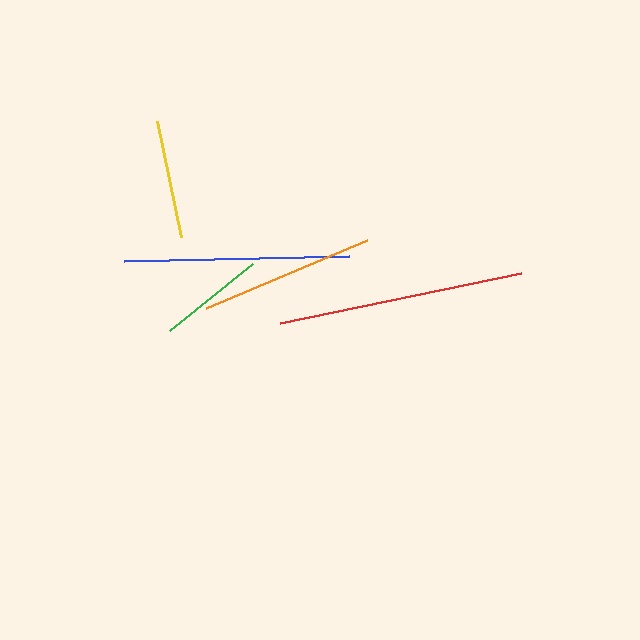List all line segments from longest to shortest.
From longest to shortest: red, blue, orange, yellow, green.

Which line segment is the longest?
The red line is the longest at approximately 246 pixels.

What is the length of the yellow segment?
The yellow segment is approximately 119 pixels long.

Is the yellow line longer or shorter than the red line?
The red line is longer than the yellow line.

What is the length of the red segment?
The red segment is approximately 246 pixels long.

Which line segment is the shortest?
The green line is the shortest at approximately 106 pixels.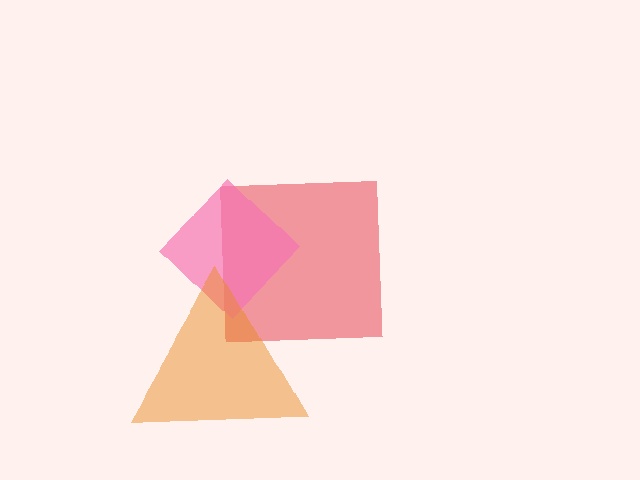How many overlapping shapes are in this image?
There are 3 overlapping shapes in the image.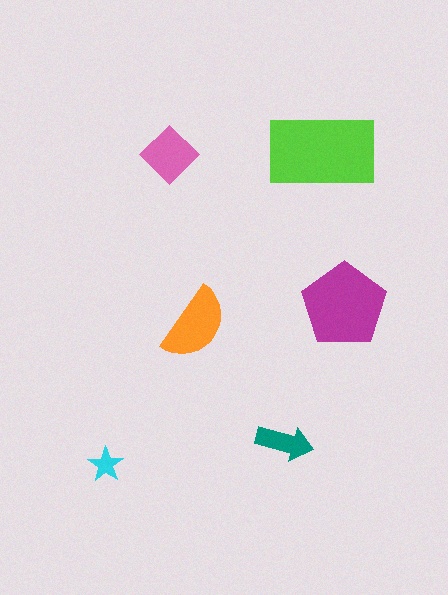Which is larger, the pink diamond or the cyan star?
The pink diamond.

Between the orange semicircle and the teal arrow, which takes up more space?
The orange semicircle.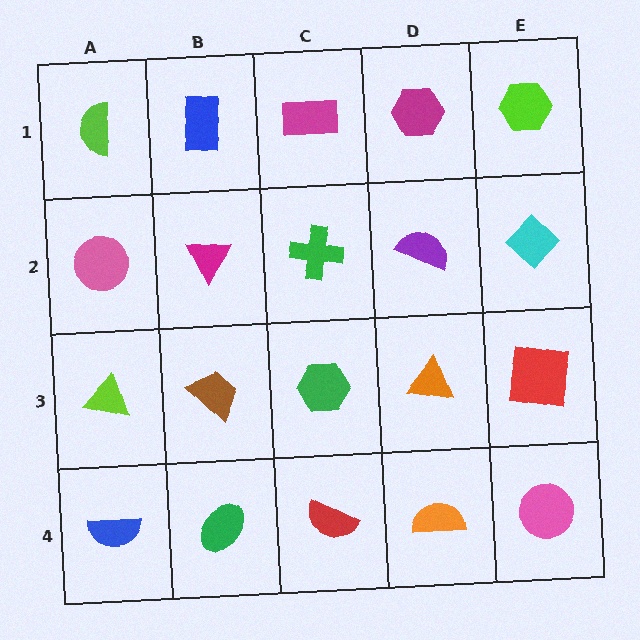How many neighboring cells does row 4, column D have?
3.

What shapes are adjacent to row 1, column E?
A cyan diamond (row 2, column E), a magenta hexagon (row 1, column D).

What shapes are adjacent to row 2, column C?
A magenta rectangle (row 1, column C), a green hexagon (row 3, column C), a magenta triangle (row 2, column B), a purple semicircle (row 2, column D).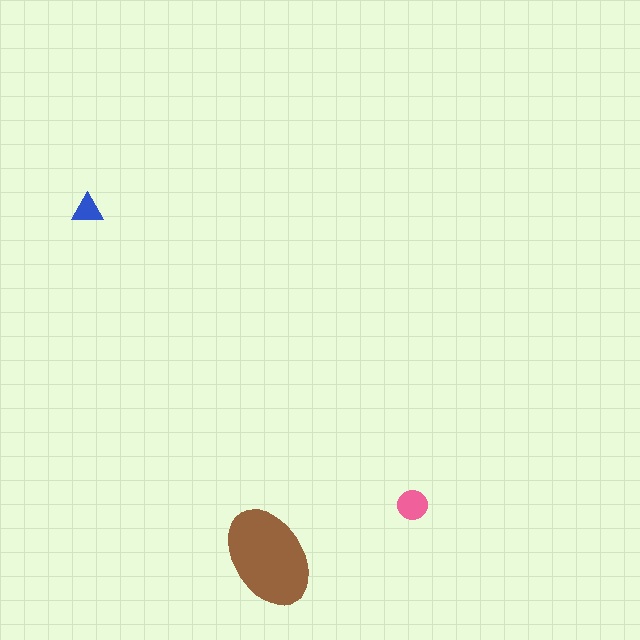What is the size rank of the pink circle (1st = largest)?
2nd.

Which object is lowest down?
The brown ellipse is bottommost.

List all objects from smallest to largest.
The blue triangle, the pink circle, the brown ellipse.